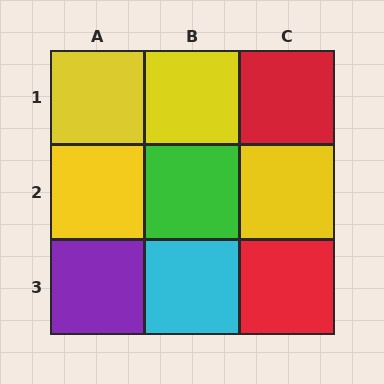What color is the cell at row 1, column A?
Yellow.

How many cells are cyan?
1 cell is cyan.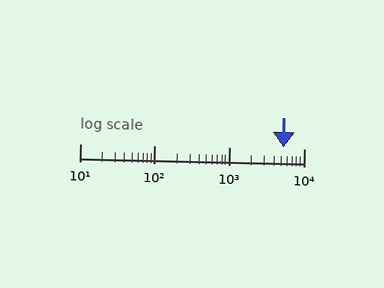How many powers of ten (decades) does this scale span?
The scale spans 3 decades, from 10 to 10000.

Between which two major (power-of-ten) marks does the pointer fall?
The pointer is between 1000 and 10000.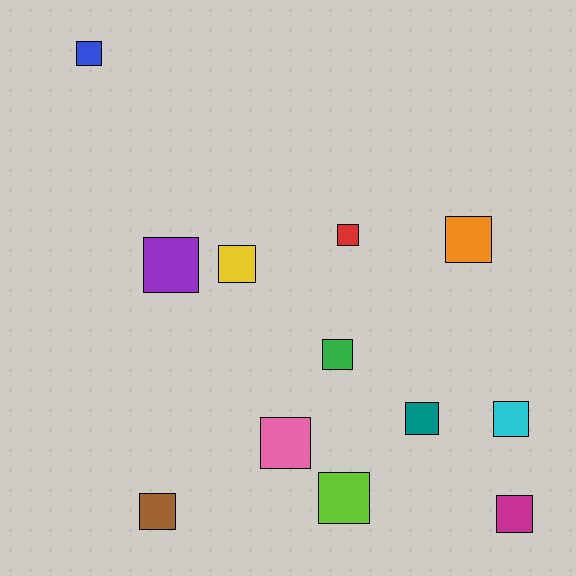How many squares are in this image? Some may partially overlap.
There are 12 squares.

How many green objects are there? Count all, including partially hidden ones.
There is 1 green object.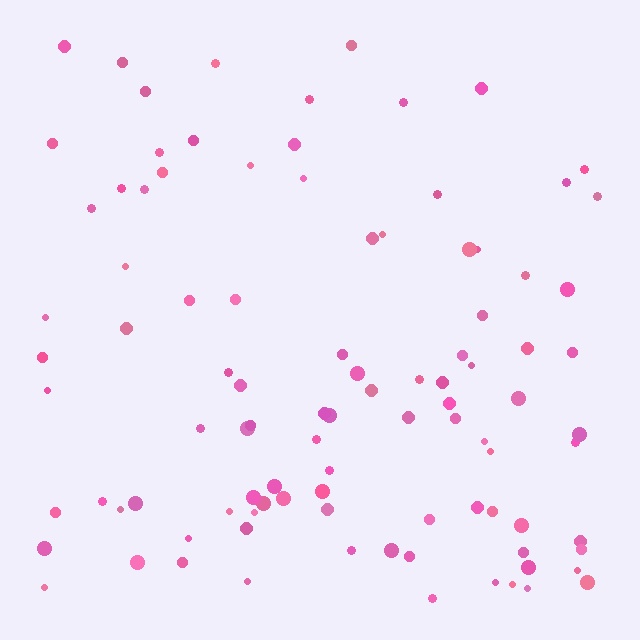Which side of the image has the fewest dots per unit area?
The top.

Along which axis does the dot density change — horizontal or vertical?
Vertical.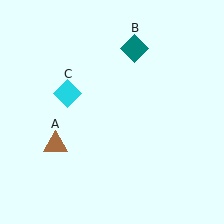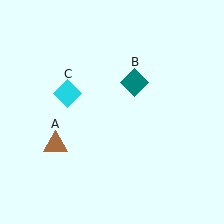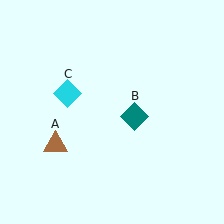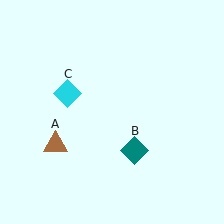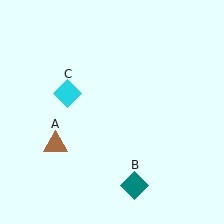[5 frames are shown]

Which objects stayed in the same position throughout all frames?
Brown triangle (object A) and cyan diamond (object C) remained stationary.